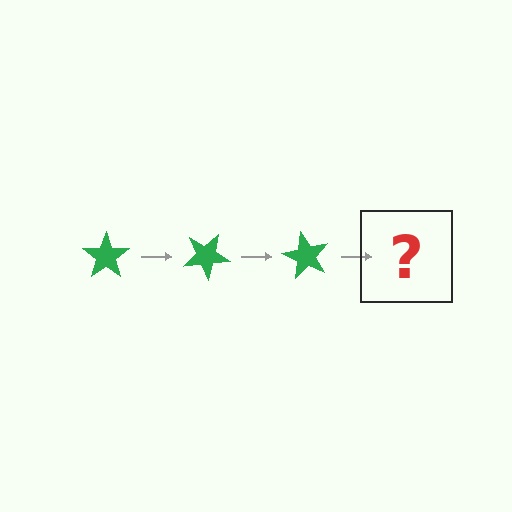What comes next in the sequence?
The next element should be a green star rotated 90 degrees.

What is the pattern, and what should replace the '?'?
The pattern is that the star rotates 30 degrees each step. The '?' should be a green star rotated 90 degrees.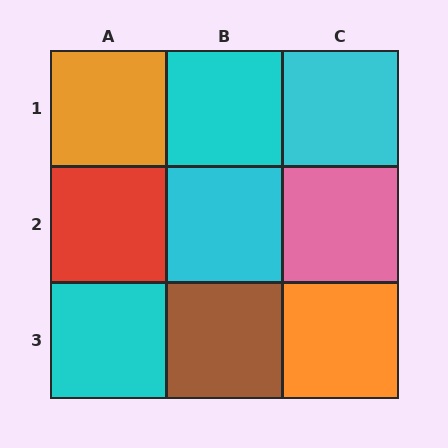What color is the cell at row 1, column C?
Cyan.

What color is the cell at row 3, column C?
Orange.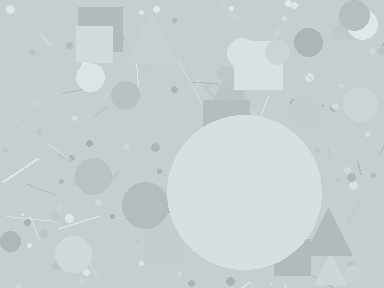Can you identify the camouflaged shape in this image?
The camouflaged shape is a circle.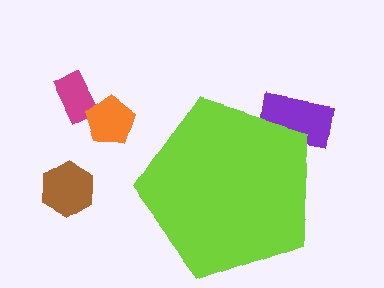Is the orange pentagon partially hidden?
No, the orange pentagon is fully visible.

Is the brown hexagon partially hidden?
No, the brown hexagon is fully visible.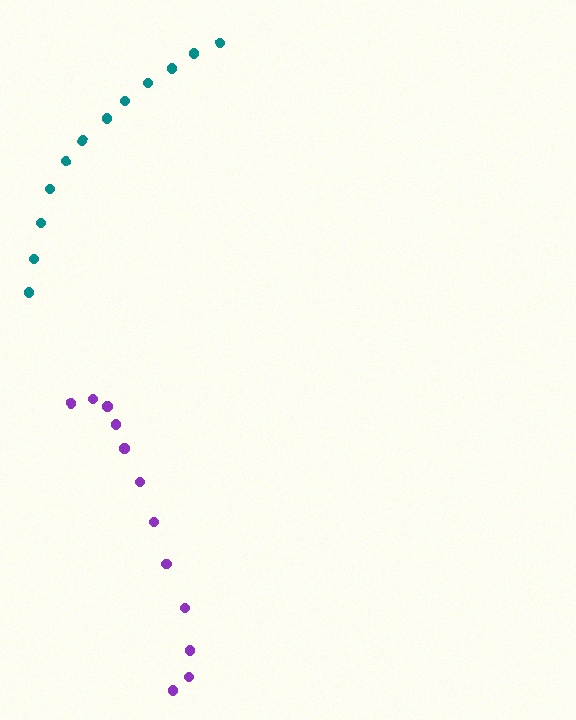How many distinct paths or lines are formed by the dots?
There are 2 distinct paths.